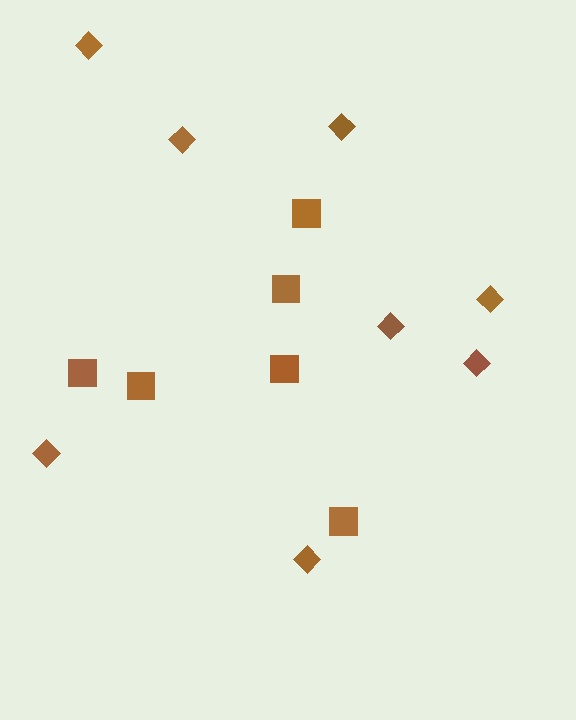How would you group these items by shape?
There are 2 groups: one group of diamonds (8) and one group of squares (6).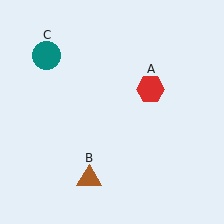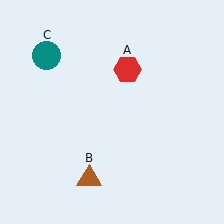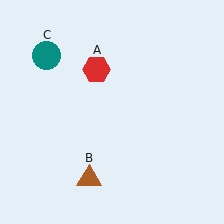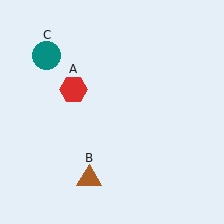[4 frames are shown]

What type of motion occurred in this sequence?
The red hexagon (object A) rotated counterclockwise around the center of the scene.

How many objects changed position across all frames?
1 object changed position: red hexagon (object A).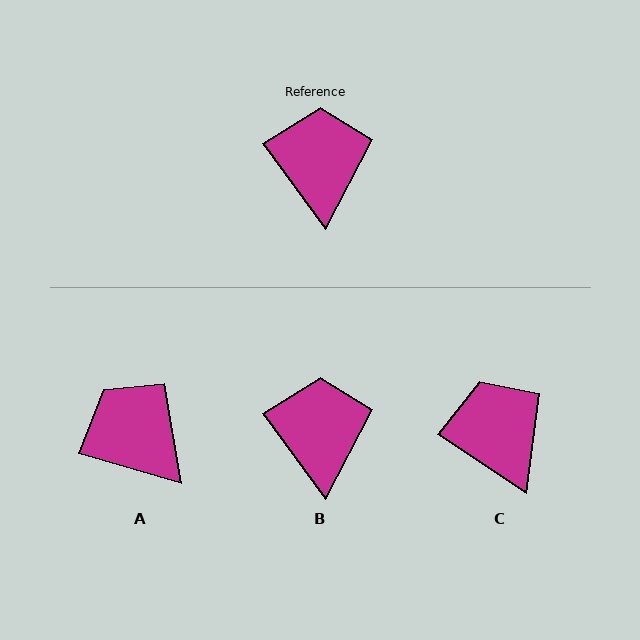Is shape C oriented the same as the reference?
No, it is off by about 20 degrees.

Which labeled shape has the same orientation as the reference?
B.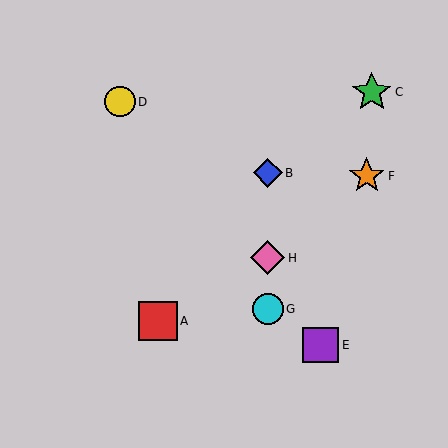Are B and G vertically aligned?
Yes, both are at x≈268.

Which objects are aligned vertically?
Objects B, G, H are aligned vertically.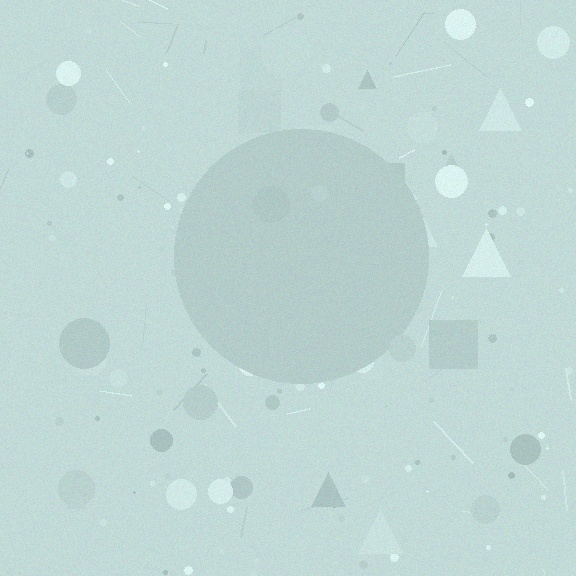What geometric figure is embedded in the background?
A circle is embedded in the background.